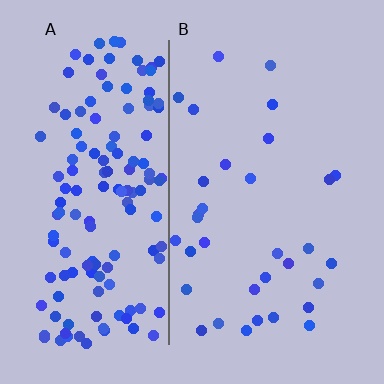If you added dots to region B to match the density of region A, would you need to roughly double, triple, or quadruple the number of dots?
Approximately quadruple.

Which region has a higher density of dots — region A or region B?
A (the left).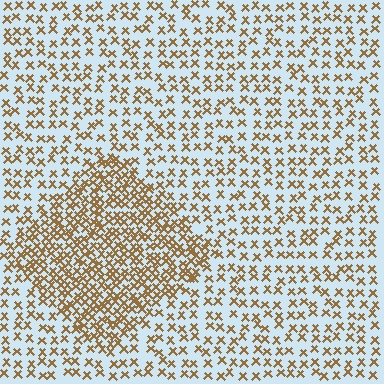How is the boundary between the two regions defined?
The boundary is defined by a change in element density (approximately 2.2x ratio). All elements are the same color, size, and shape.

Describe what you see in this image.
The image contains small brown elements arranged at two different densities. A diamond-shaped region is visible where the elements are more densely packed than the surrounding area.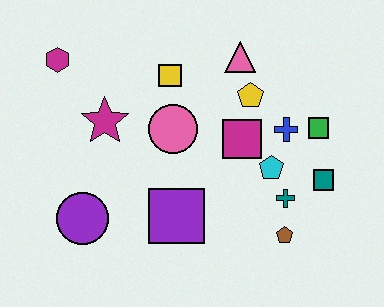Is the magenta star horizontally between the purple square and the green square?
No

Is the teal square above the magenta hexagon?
No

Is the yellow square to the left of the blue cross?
Yes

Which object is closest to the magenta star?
The pink circle is closest to the magenta star.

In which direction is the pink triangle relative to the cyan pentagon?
The pink triangle is above the cyan pentagon.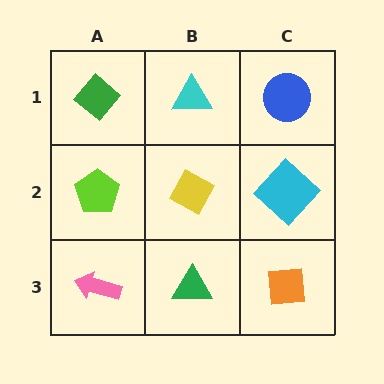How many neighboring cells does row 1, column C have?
2.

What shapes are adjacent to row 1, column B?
A yellow diamond (row 2, column B), a green diamond (row 1, column A), a blue circle (row 1, column C).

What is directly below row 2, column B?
A green triangle.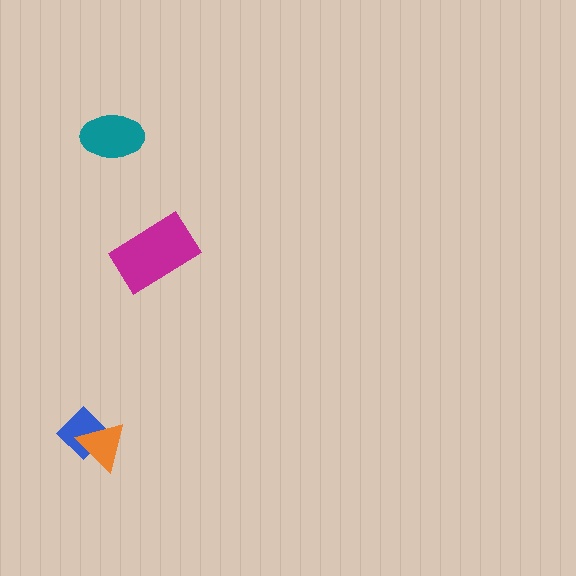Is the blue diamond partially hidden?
Yes, it is partially covered by another shape.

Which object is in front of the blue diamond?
The orange triangle is in front of the blue diamond.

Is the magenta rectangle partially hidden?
No, no other shape covers it.